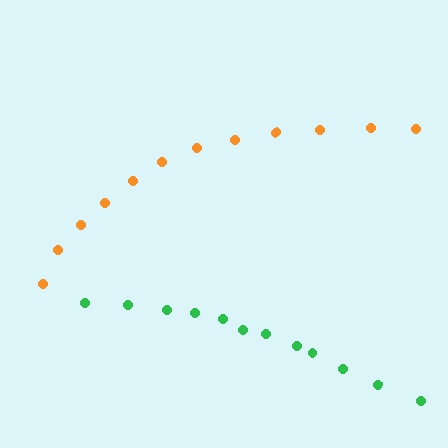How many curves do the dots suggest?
There are 2 distinct paths.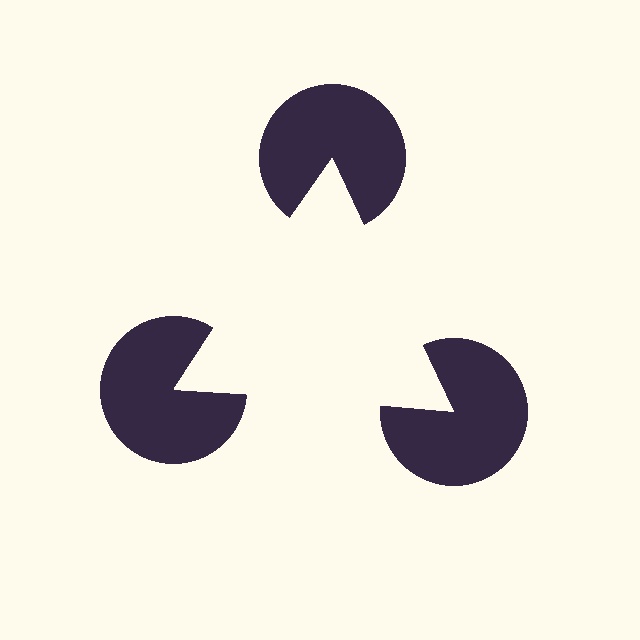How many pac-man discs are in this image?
There are 3 — one at each vertex of the illusory triangle.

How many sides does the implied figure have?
3 sides.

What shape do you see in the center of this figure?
An illusory triangle — its edges are inferred from the aligned wedge cuts in the pac-man discs, not physically drawn.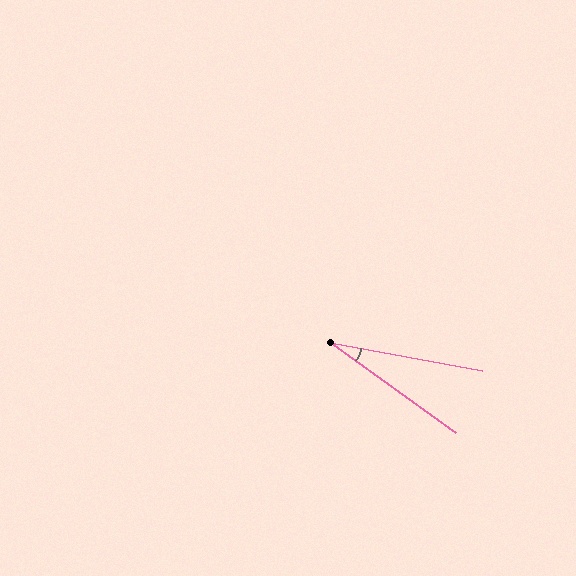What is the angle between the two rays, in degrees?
Approximately 25 degrees.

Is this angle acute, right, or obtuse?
It is acute.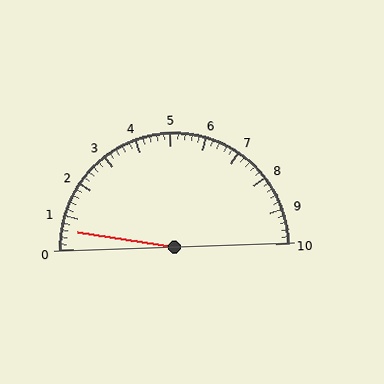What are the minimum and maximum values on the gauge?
The gauge ranges from 0 to 10.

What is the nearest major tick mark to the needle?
The nearest major tick mark is 1.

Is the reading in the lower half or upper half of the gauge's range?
The reading is in the lower half of the range (0 to 10).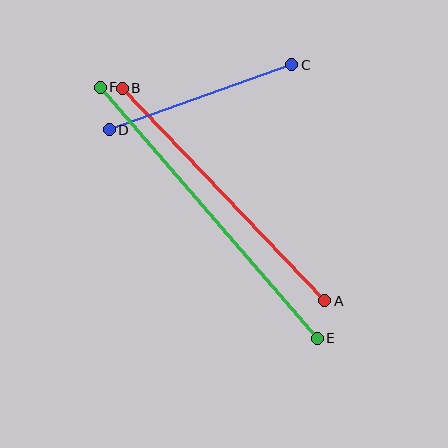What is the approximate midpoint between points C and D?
The midpoint is at approximately (201, 97) pixels.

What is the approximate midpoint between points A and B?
The midpoint is at approximately (224, 194) pixels.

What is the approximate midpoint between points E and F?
The midpoint is at approximately (209, 213) pixels.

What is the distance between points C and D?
The distance is approximately 194 pixels.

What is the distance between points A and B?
The distance is approximately 294 pixels.